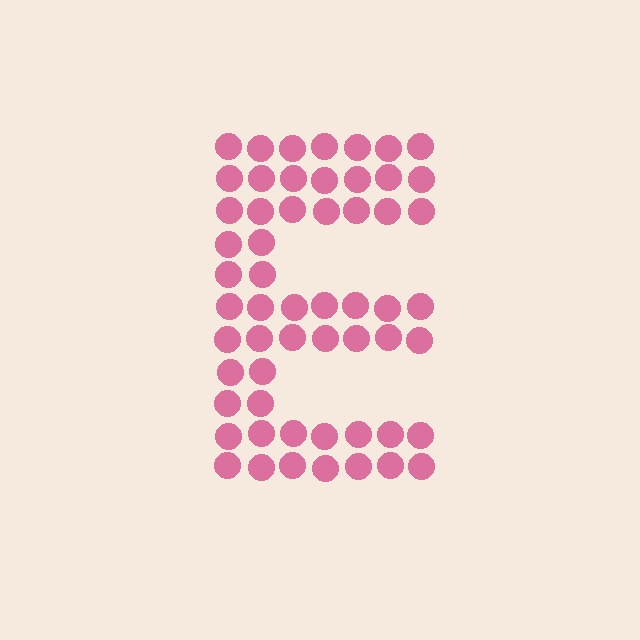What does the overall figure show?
The overall figure shows the letter E.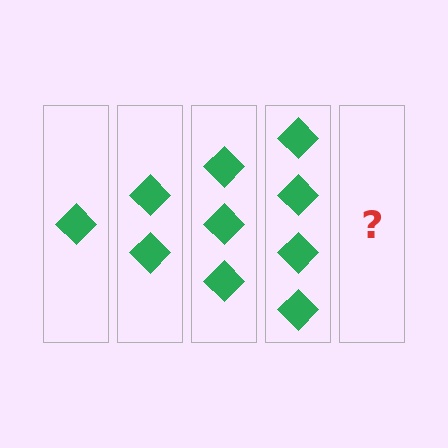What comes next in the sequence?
The next element should be 5 diamonds.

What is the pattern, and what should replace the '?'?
The pattern is that each step adds one more diamond. The '?' should be 5 diamonds.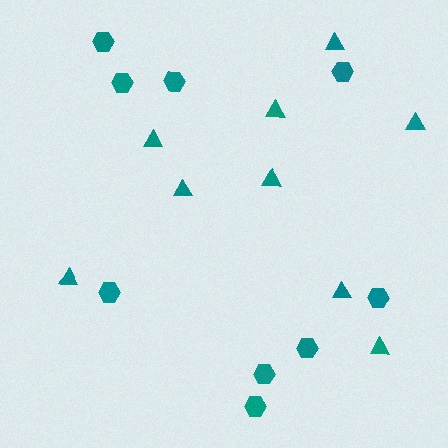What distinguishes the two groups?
There are 2 groups: one group of triangles (9) and one group of hexagons (9).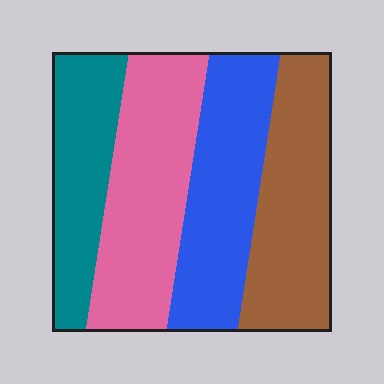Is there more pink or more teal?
Pink.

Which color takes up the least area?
Teal, at roughly 20%.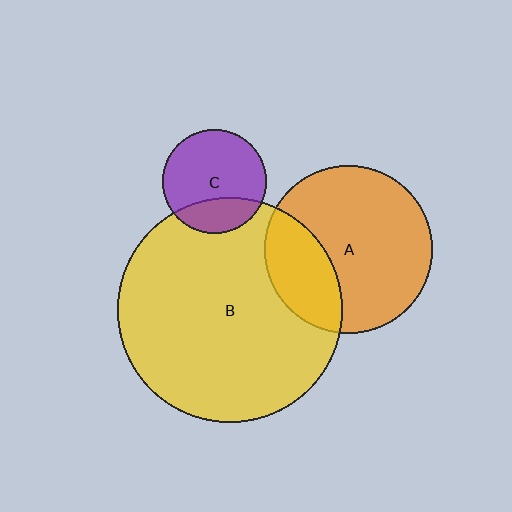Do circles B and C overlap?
Yes.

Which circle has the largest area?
Circle B (yellow).